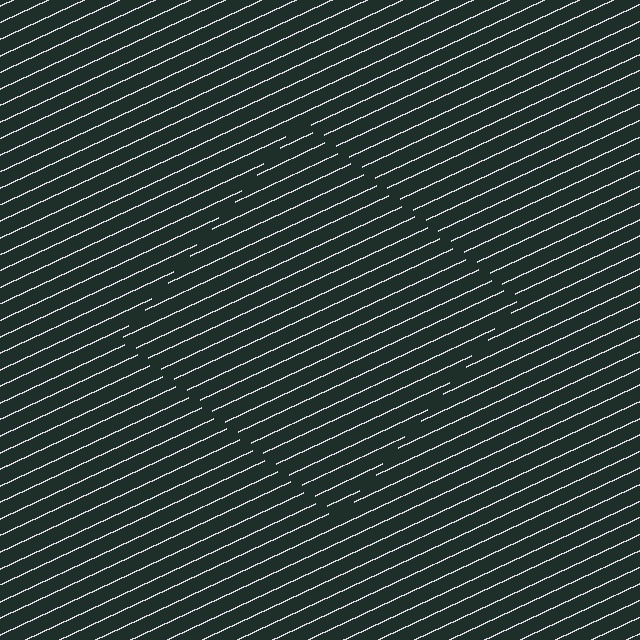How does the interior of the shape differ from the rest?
The interior of the shape contains the same grating, shifted by half a period — the contour is defined by the phase discontinuity where line-ends from the inner and outer gratings abut.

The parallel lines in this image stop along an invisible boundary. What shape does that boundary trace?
An illusory square. The interior of the shape contains the same grating, shifted by half a period — the contour is defined by the phase discontinuity where line-ends from the inner and outer gratings abut.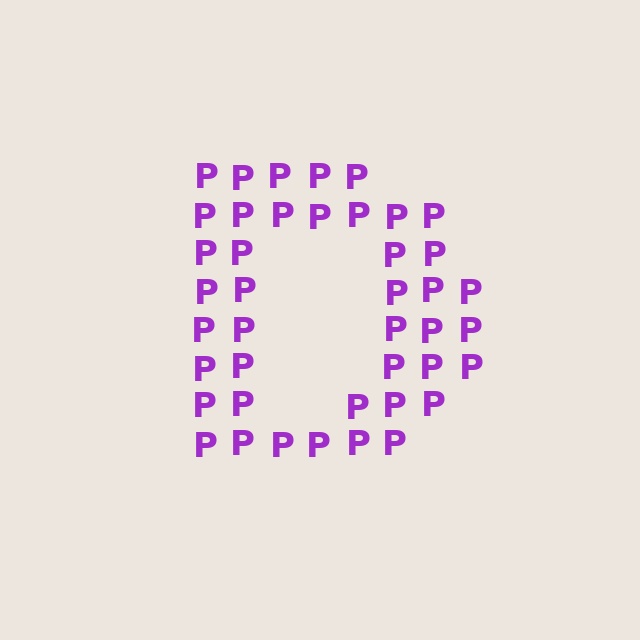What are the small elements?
The small elements are letter P's.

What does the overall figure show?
The overall figure shows the letter D.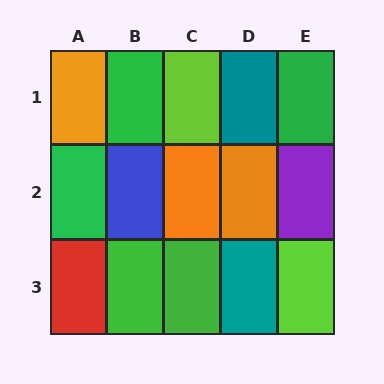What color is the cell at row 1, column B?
Green.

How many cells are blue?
1 cell is blue.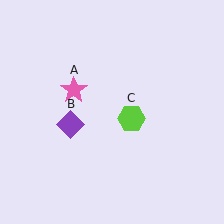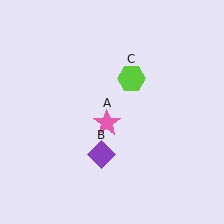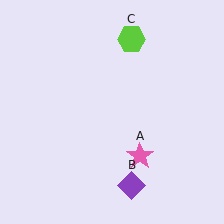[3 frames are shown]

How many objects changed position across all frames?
3 objects changed position: pink star (object A), purple diamond (object B), lime hexagon (object C).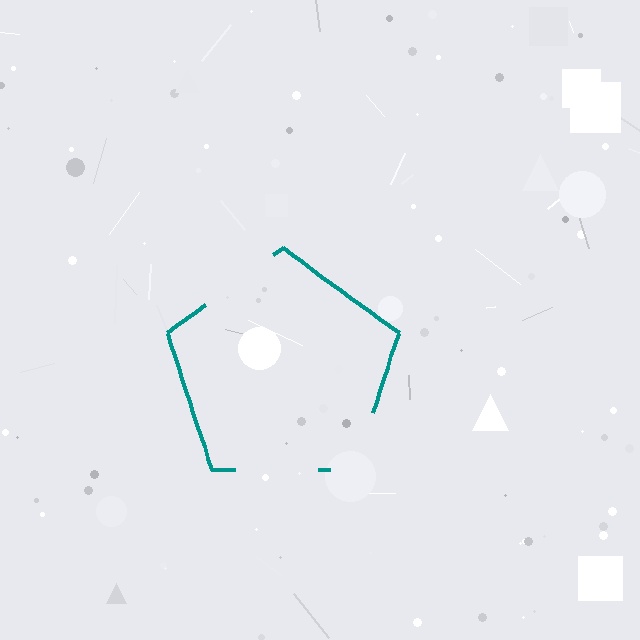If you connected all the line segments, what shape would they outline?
They would outline a pentagon.